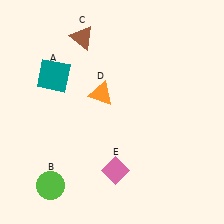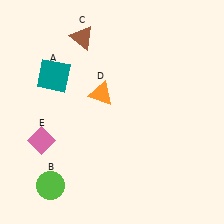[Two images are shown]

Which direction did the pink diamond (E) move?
The pink diamond (E) moved left.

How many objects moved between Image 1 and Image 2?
1 object moved between the two images.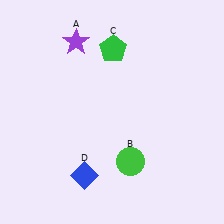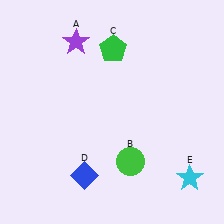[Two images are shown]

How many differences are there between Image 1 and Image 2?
There is 1 difference between the two images.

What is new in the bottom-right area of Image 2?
A cyan star (E) was added in the bottom-right area of Image 2.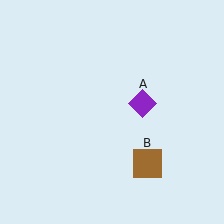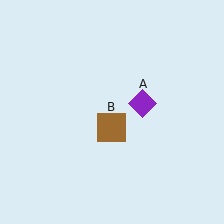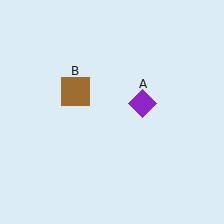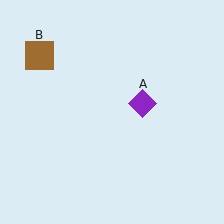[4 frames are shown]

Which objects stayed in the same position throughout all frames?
Purple diamond (object A) remained stationary.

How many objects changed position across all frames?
1 object changed position: brown square (object B).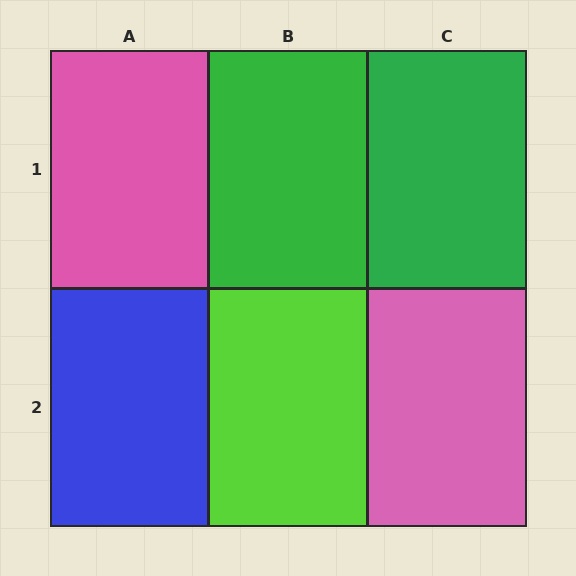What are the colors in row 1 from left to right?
Pink, green, green.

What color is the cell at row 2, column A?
Blue.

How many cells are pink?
2 cells are pink.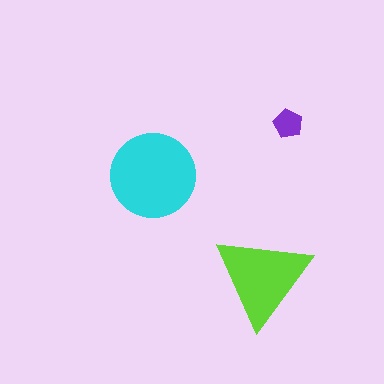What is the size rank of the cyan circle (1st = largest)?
1st.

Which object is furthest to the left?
The cyan circle is leftmost.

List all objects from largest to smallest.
The cyan circle, the lime triangle, the purple pentagon.